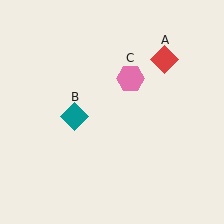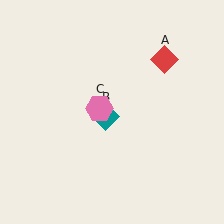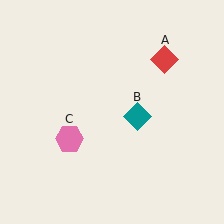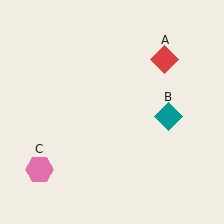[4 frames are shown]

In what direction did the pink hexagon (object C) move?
The pink hexagon (object C) moved down and to the left.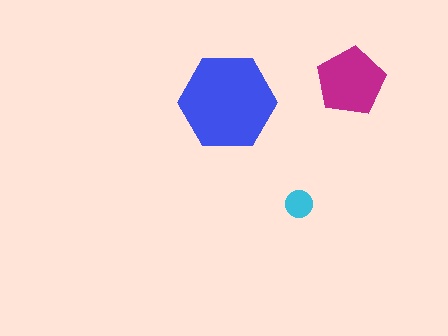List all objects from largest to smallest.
The blue hexagon, the magenta pentagon, the cyan circle.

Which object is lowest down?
The cyan circle is bottommost.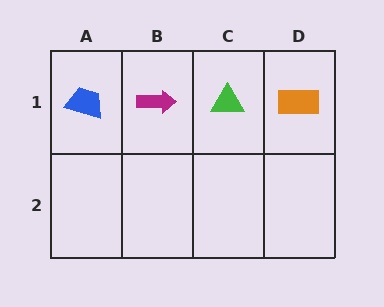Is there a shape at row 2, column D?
No, that cell is empty.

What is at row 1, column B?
A magenta arrow.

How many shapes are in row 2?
0 shapes.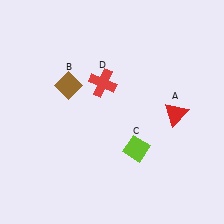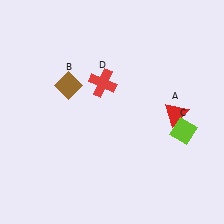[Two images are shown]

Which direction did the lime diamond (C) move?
The lime diamond (C) moved right.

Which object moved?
The lime diamond (C) moved right.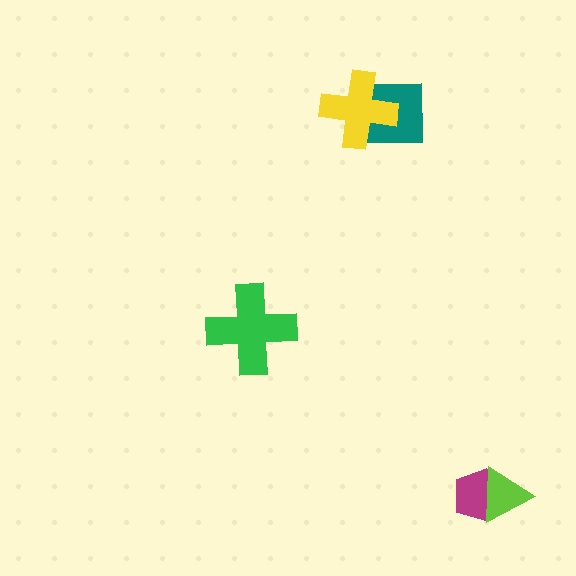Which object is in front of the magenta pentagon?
The lime triangle is in front of the magenta pentagon.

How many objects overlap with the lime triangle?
1 object overlaps with the lime triangle.